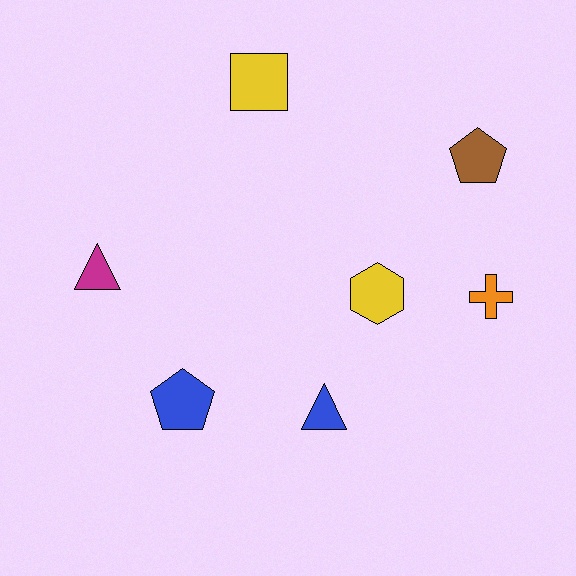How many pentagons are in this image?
There are 2 pentagons.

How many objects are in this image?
There are 7 objects.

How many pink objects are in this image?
There are no pink objects.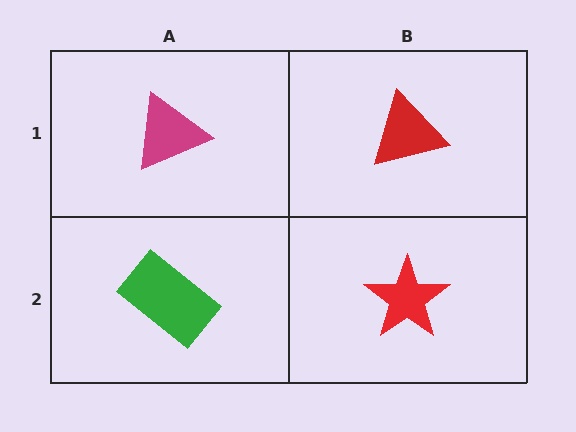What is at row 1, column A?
A magenta triangle.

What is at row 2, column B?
A red star.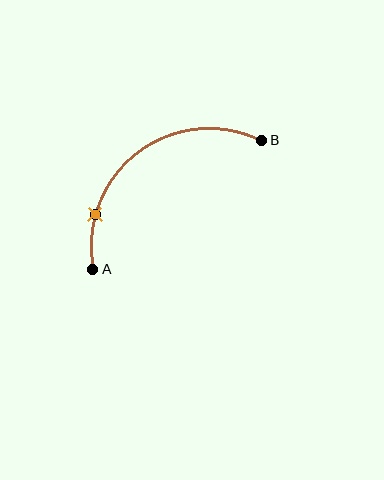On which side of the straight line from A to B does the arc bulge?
The arc bulges above and to the left of the straight line connecting A and B.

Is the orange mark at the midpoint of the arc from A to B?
No. The orange mark lies on the arc but is closer to endpoint A. The arc midpoint would be at the point on the curve equidistant along the arc from both A and B.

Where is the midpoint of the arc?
The arc midpoint is the point on the curve farthest from the straight line joining A and B. It sits above and to the left of that line.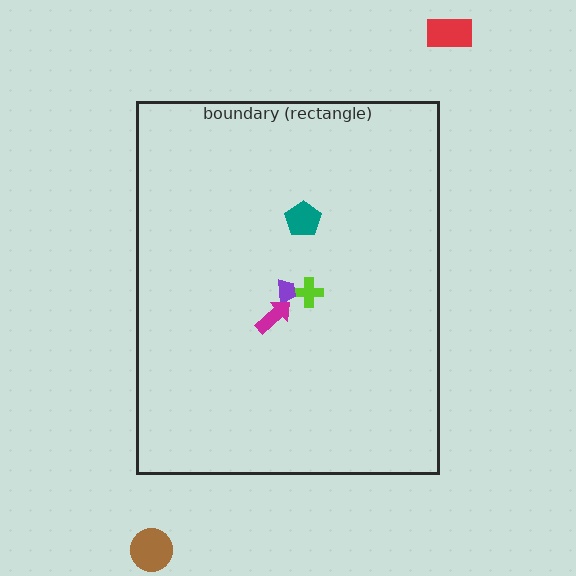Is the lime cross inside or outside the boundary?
Inside.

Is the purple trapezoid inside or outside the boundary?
Inside.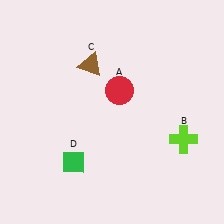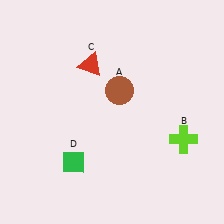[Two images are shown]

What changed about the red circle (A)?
In Image 1, A is red. In Image 2, it changed to brown.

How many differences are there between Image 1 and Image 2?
There are 2 differences between the two images.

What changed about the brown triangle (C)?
In Image 1, C is brown. In Image 2, it changed to red.